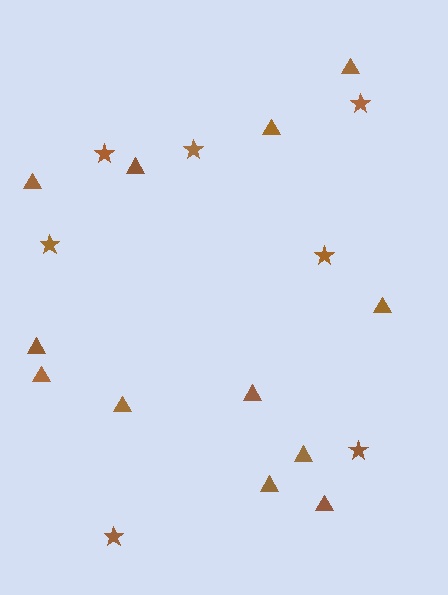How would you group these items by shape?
There are 2 groups: one group of stars (7) and one group of triangles (12).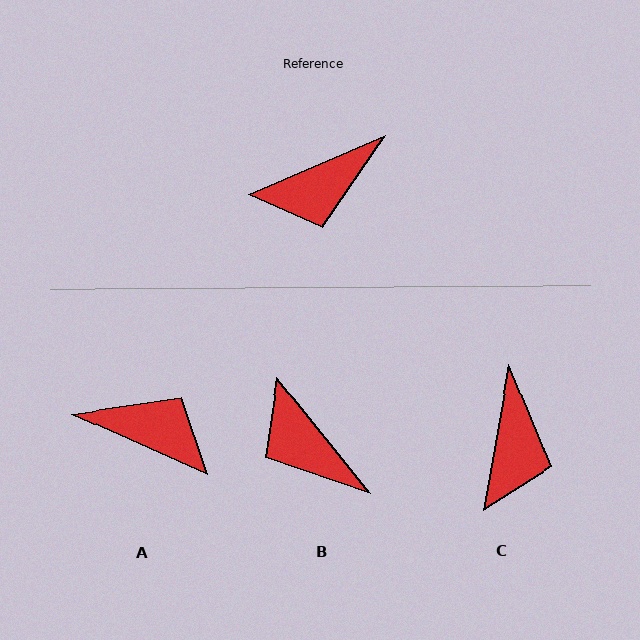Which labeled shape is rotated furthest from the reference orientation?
A, about 133 degrees away.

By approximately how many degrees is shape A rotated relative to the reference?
Approximately 133 degrees counter-clockwise.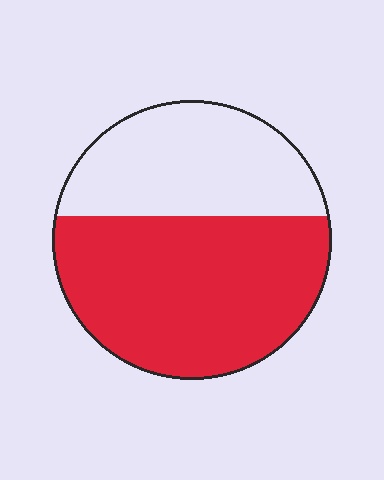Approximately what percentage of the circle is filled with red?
Approximately 60%.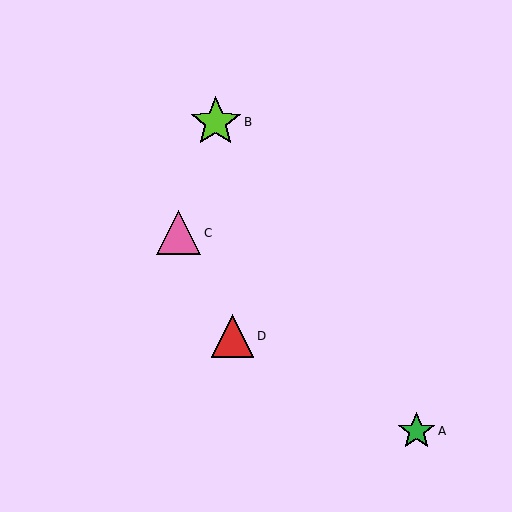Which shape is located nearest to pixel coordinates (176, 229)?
The pink triangle (labeled C) at (179, 233) is nearest to that location.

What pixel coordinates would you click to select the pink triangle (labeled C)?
Click at (179, 233) to select the pink triangle C.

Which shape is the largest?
The lime star (labeled B) is the largest.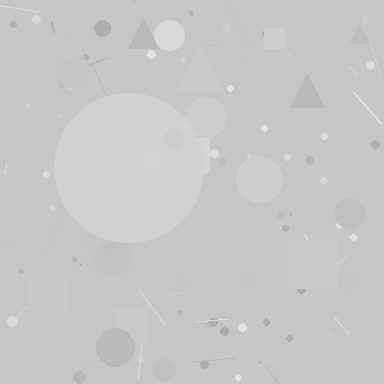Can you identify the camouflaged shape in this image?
The camouflaged shape is a circle.